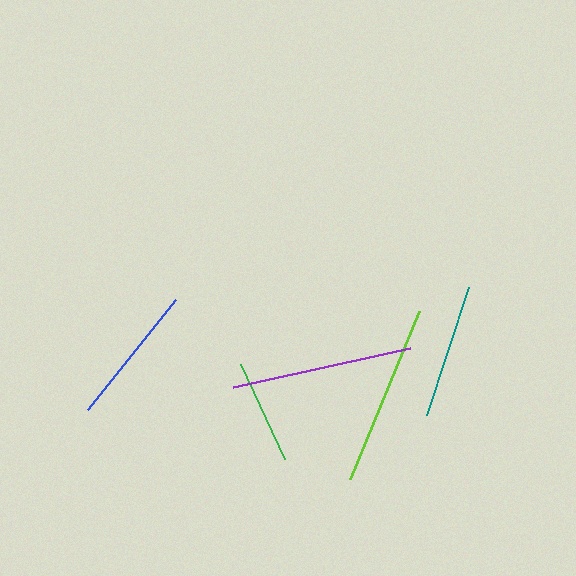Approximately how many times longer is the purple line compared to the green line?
The purple line is approximately 1.7 times the length of the green line.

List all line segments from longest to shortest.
From longest to shortest: lime, purple, blue, teal, green.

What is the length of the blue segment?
The blue segment is approximately 141 pixels long.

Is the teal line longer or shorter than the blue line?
The blue line is longer than the teal line.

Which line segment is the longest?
The lime line is the longest at approximately 182 pixels.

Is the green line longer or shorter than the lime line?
The lime line is longer than the green line.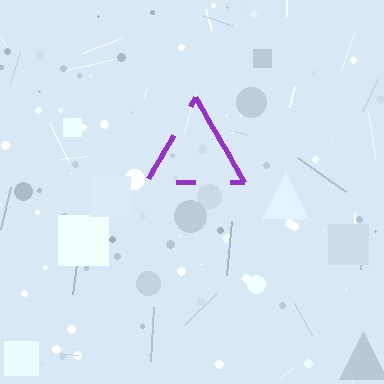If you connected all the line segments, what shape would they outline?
They would outline a triangle.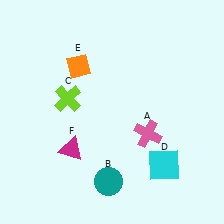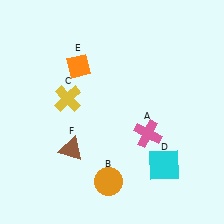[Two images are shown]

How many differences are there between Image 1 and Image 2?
There are 3 differences between the two images.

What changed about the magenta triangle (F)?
In Image 1, F is magenta. In Image 2, it changed to brown.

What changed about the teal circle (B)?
In Image 1, B is teal. In Image 2, it changed to orange.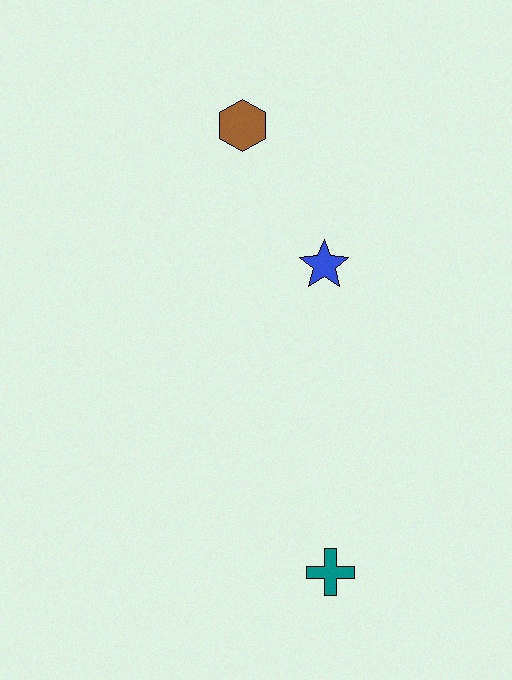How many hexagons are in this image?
There is 1 hexagon.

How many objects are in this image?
There are 3 objects.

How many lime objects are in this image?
There are no lime objects.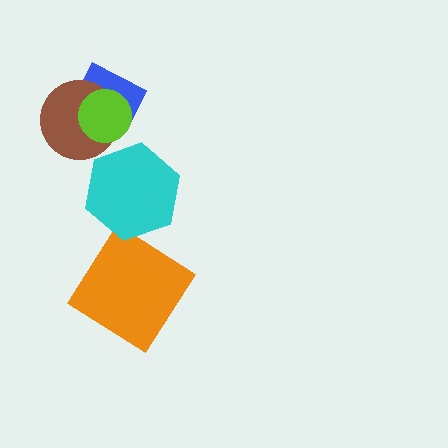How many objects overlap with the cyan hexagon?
0 objects overlap with the cyan hexagon.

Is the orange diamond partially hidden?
No, no other shape covers it.